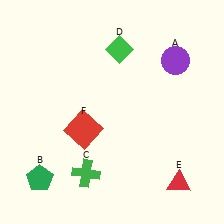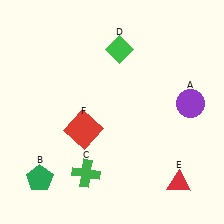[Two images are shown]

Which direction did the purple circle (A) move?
The purple circle (A) moved down.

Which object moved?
The purple circle (A) moved down.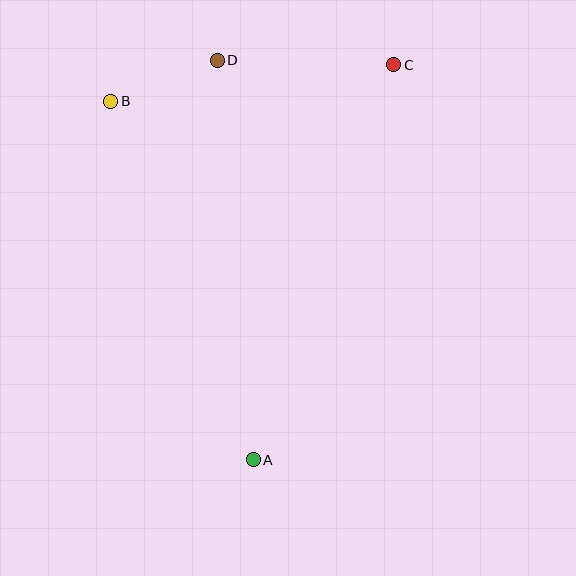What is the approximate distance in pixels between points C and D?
The distance between C and D is approximately 177 pixels.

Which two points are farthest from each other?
Points A and C are farthest from each other.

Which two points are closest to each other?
Points B and D are closest to each other.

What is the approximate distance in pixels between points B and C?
The distance between B and C is approximately 285 pixels.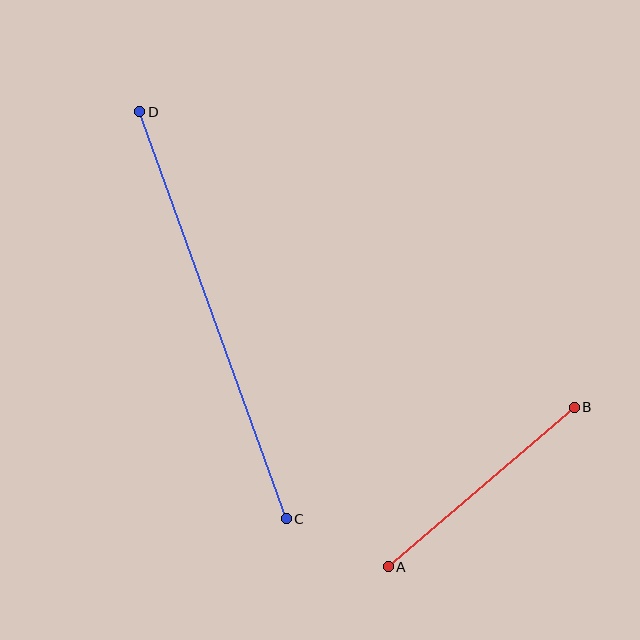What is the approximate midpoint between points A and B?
The midpoint is at approximately (481, 487) pixels.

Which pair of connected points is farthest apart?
Points C and D are farthest apart.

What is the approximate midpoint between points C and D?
The midpoint is at approximately (213, 315) pixels.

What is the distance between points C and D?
The distance is approximately 433 pixels.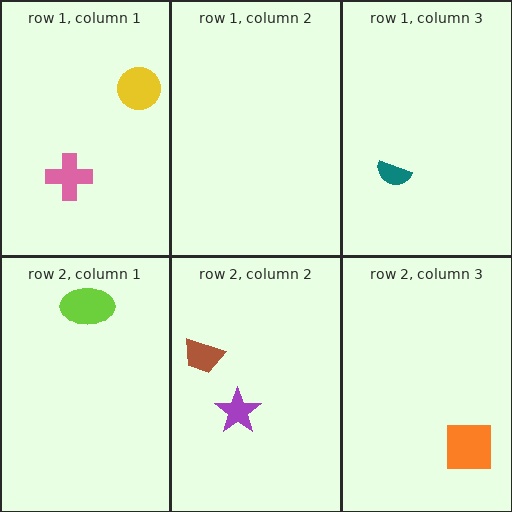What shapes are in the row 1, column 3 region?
The teal semicircle.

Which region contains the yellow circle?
The row 1, column 1 region.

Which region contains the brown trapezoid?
The row 2, column 2 region.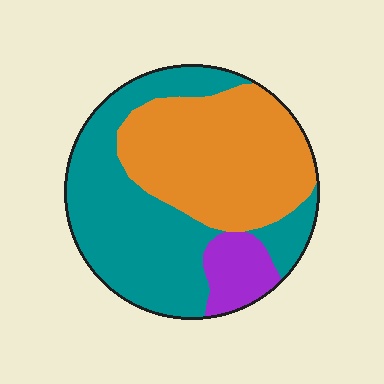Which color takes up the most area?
Teal, at roughly 50%.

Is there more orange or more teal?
Teal.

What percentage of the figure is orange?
Orange takes up between a third and a half of the figure.